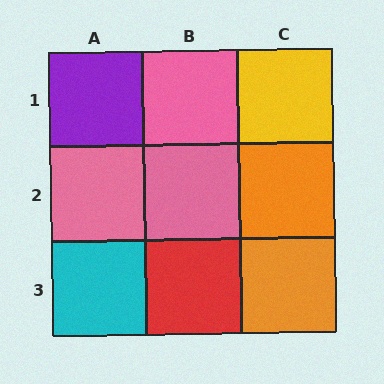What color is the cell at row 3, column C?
Orange.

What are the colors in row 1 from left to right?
Purple, pink, yellow.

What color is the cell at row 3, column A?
Cyan.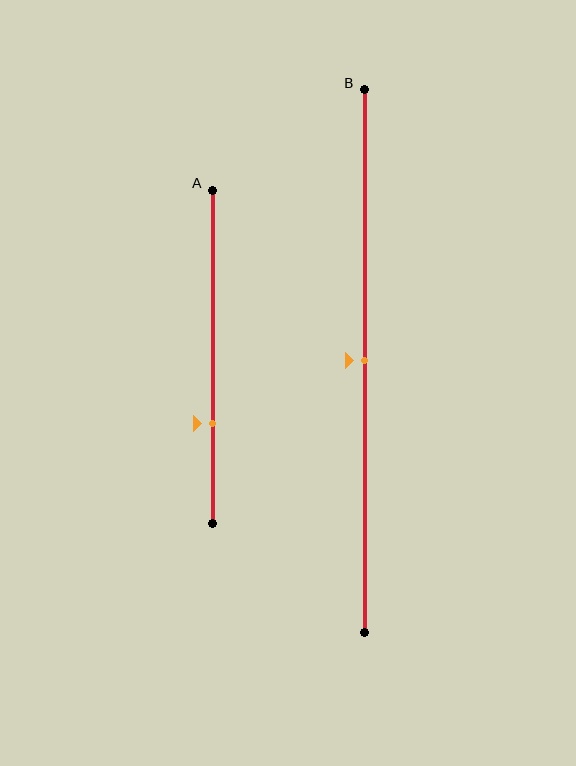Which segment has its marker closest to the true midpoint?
Segment B has its marker closest to the true midpoint.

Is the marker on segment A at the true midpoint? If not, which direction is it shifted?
No, the marker on segment A is shifted downward by about 20% of the segment length.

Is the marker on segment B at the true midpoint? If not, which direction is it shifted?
Yes, the marker on segment B is at the true midpoint.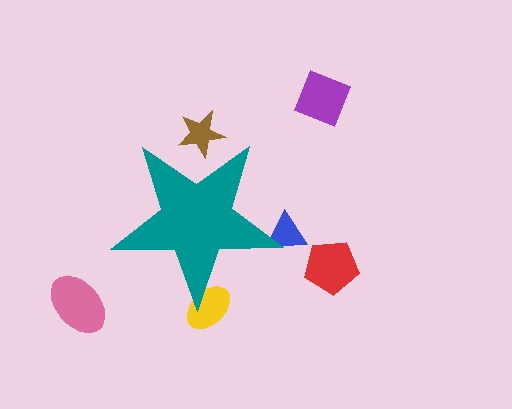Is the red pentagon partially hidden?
No, the red pentagon is fully visible.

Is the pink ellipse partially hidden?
No, the pink ellipse is fully visible.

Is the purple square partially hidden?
No, the purple square is fully visible.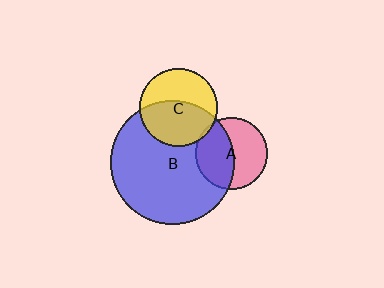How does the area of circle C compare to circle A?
Approximately 1.2 times.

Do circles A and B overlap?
Yes.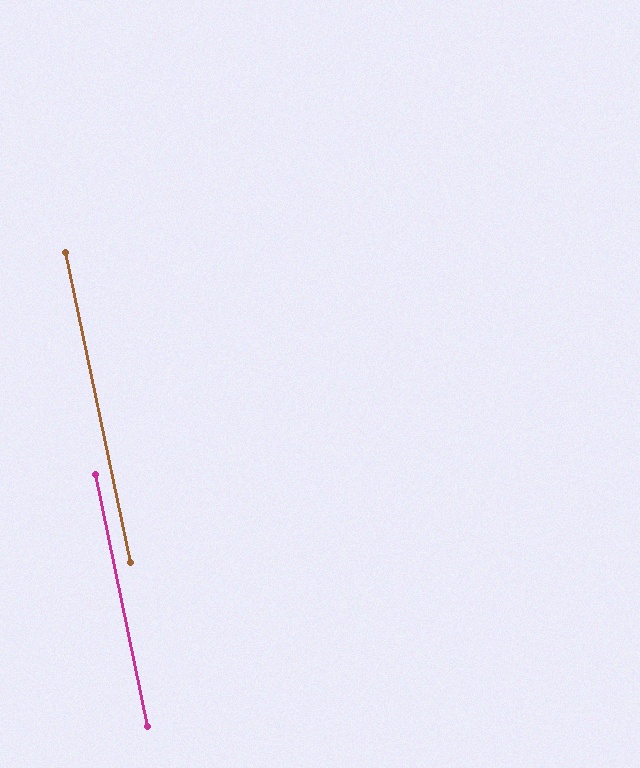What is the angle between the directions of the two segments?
Approximately 0 degrees.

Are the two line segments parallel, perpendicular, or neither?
Parallel — their directions differ by only 0.3°.